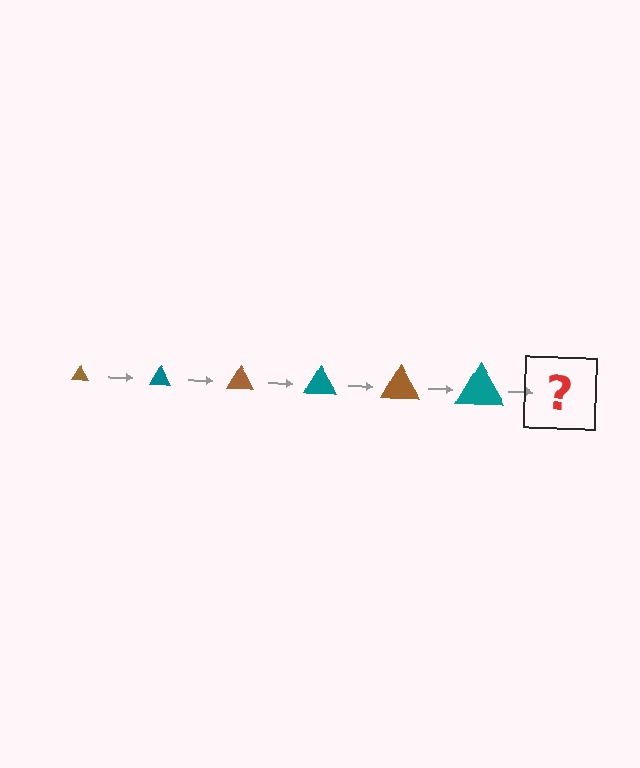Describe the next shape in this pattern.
It should be a brown triangle, larger than the previous one.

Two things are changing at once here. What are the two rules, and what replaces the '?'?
The two rules are that the triangle grows larger each step and the color cycles through brown and teal. The '?' should be a brown triangle, larger than the previous one.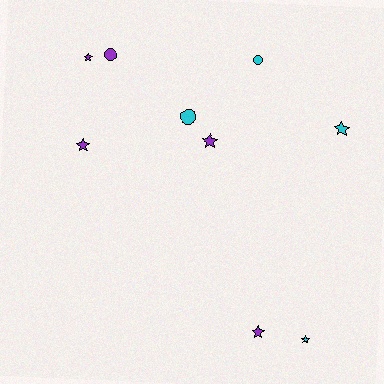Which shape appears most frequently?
Star, with 6 objects.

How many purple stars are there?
There are 4 purple stars.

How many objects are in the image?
There are 9 objects.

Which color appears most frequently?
Purple, with 5 objects.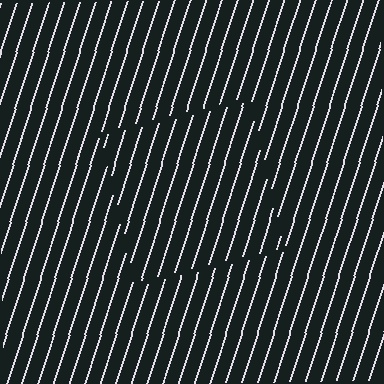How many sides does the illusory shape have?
4 sides — the line-ends trace a square.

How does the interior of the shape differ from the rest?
The interior of the shape contains the same grating, shifted by half a period — the contour is defined by the phase discontinuity where line-ends from the inner and outer gratings abut.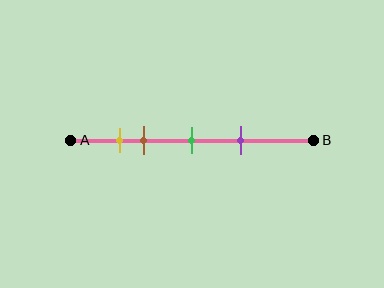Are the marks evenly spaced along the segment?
No, the marks are not evenly spaced.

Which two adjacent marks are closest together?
The yellow and brown marks are the closest adjacent pair.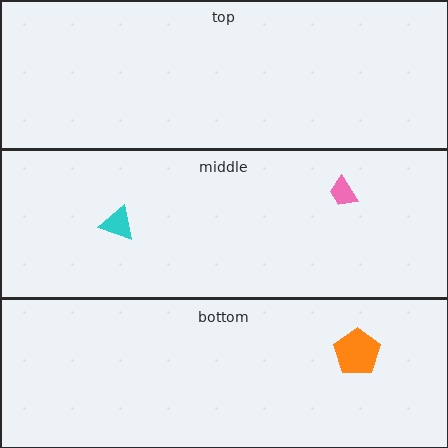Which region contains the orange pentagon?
The bottom region.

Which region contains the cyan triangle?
The middle region.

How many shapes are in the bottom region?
1.